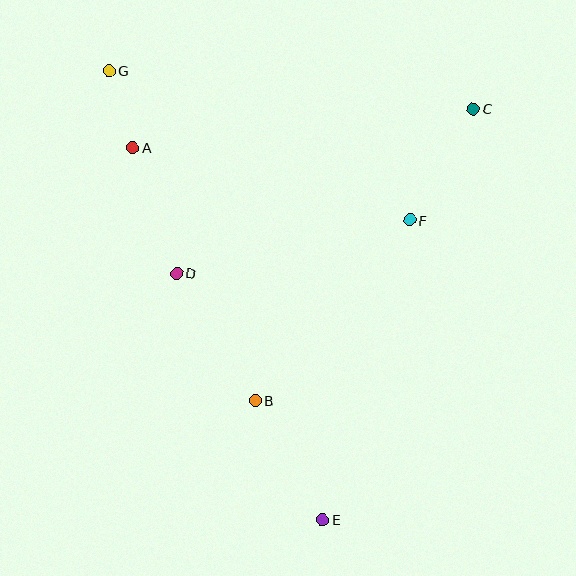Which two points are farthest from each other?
Points E and G are farthest from each other.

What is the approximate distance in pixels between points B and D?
The distance between B and D is approximately 149 pixels.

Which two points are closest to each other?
Points A and G are closest to each other.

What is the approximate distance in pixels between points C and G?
The distance between C and G is approximately 366 pixels.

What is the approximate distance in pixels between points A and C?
The distance between A and C is approximately 343 pixels.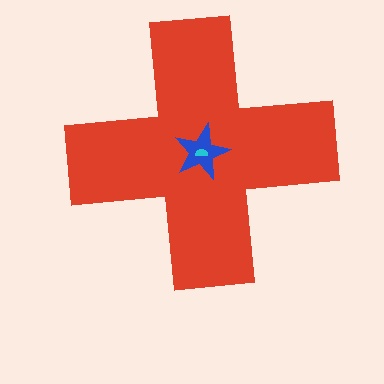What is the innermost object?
The cyan semicircle.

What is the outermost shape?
The red cross.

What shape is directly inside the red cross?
The blue star.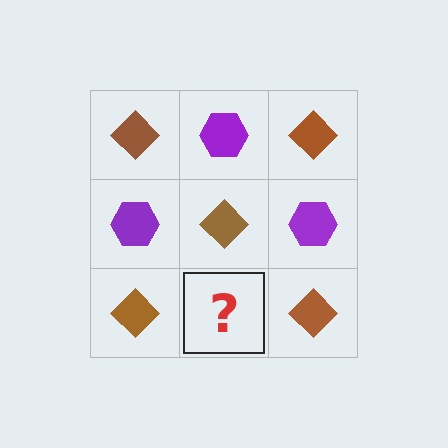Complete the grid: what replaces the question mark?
The question mark should be replaced with a purple hexagon.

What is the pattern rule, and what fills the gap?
The rule is that it alternates brown diamond and purple hexagon in a checkerboard pattern. The gap should be filled with a purple hexagon.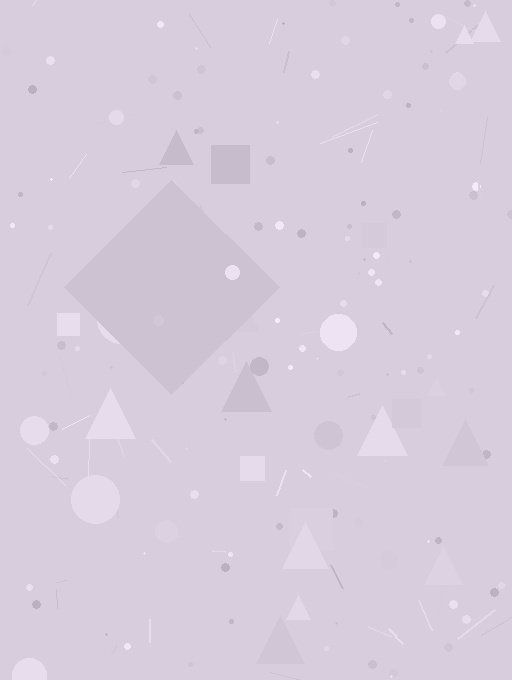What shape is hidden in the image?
A diamond is hidden in the image.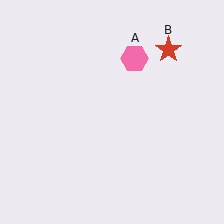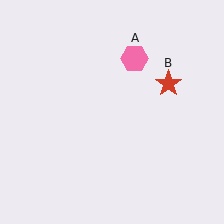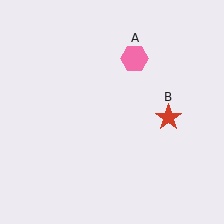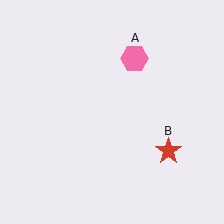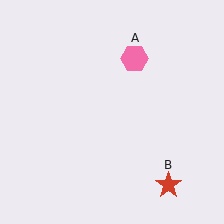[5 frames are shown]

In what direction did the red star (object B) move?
The red star (object B) moved down.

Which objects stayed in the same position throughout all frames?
Pink hexagon (object A) remained stationary.